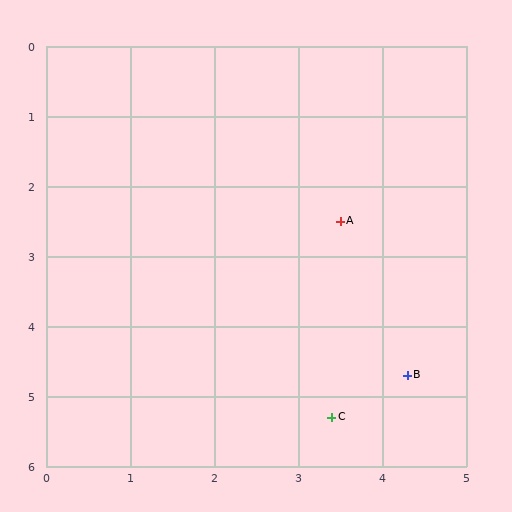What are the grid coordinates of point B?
Point B is at approximately (4.3, 4.7).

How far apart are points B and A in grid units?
Points B and A are about 2.3 grid units apart.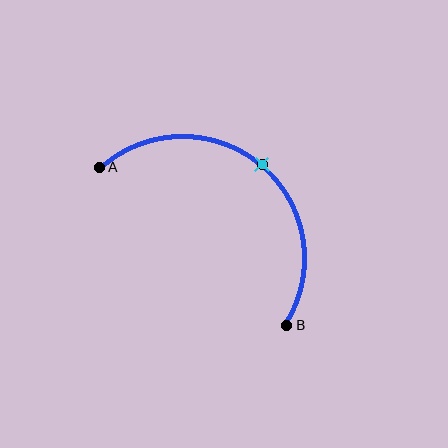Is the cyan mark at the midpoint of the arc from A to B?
Yes. The cyan mark lies on the arc at equal arc-length from both A and B — it is the arc midpoint.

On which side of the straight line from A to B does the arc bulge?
The arc bulges above and to the right of the straight line connecting A and B.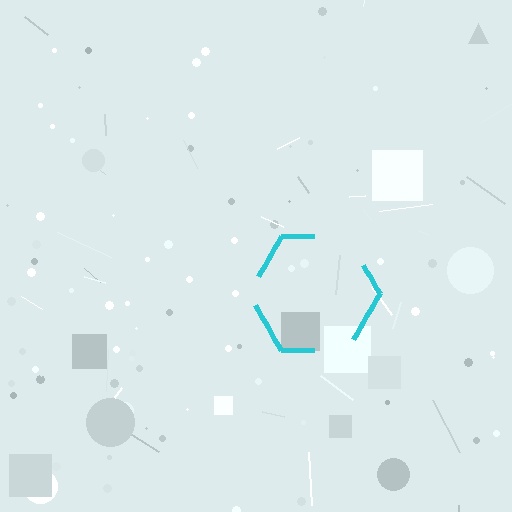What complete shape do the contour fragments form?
The contour fragments form a hexagon.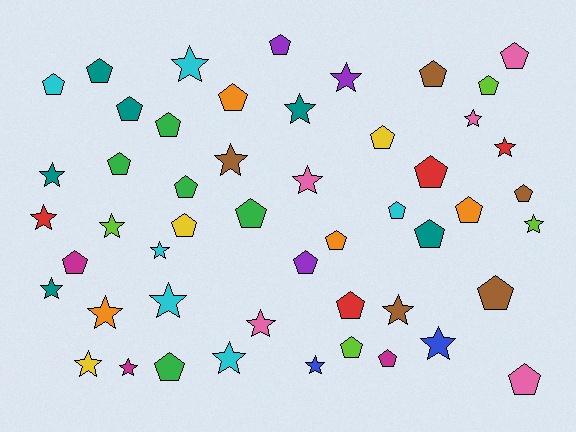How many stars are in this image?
There are 22 stars.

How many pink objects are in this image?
There are 5 pink objects.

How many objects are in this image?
There are 50 objects.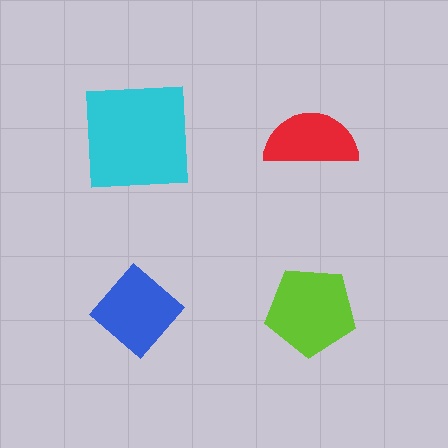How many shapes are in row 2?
2 shapes.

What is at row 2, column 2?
A lime pentagon.